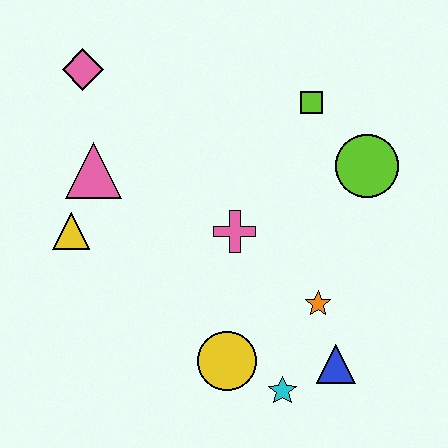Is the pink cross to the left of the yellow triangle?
No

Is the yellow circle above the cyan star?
Yes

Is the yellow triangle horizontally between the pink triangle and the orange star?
No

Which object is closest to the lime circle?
The lime square is closest to the lime circle.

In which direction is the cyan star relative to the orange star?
The cyan star is below the orange star.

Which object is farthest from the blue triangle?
The pink diamond is farthest from the blue triangle.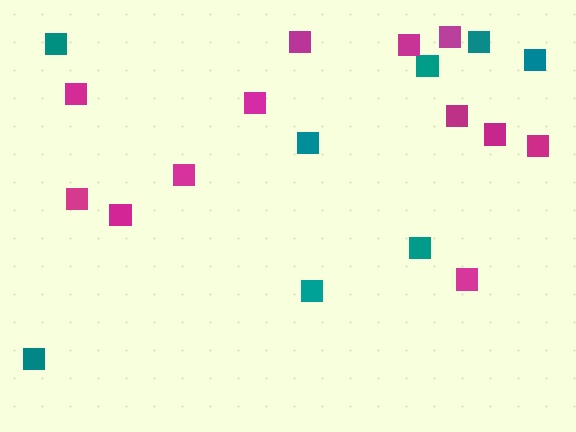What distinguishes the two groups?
There are 2 groups: one group of teal squares (8) and one group of magenta squares (12).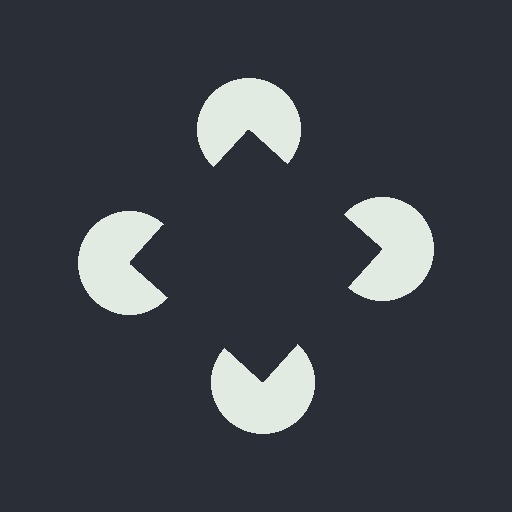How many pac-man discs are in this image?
There are 4 — one at each vertex of the illusory square.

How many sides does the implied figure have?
4 sides.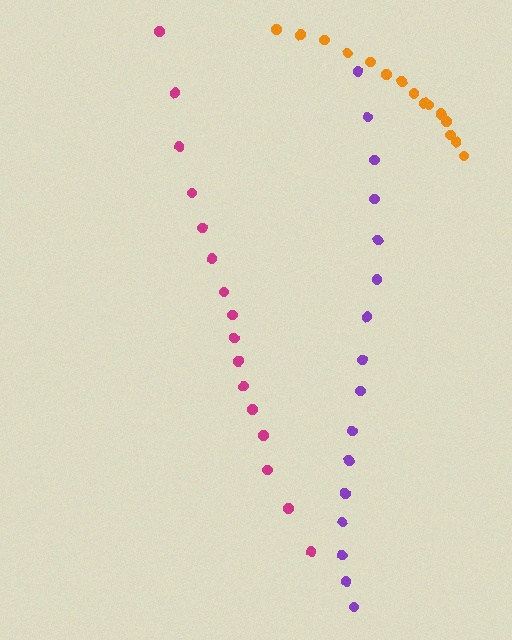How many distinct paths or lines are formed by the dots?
There are 3 distinct paths.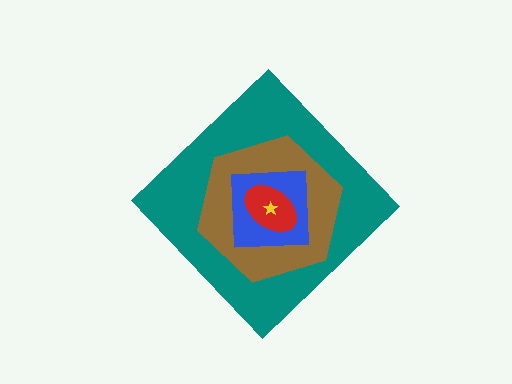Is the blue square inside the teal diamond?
Yes.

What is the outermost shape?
The teal diamond.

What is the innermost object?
The yellow star.